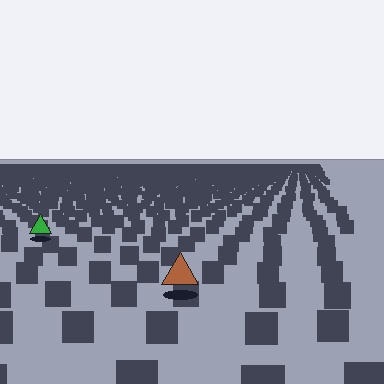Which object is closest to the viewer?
The brown triangle is closest. The texture marks near it are larger and more spread out.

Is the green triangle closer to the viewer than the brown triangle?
No. The brown triangle is closer — you can tell from the texture gradient: the ground texture is coarser near it.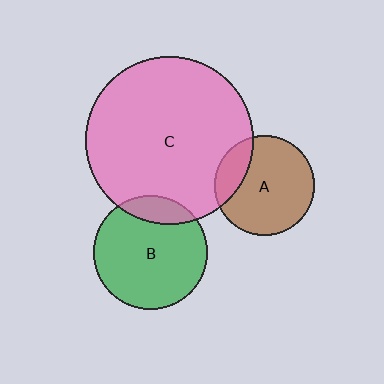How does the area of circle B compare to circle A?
Approximately 1.3 times.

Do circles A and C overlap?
Yes.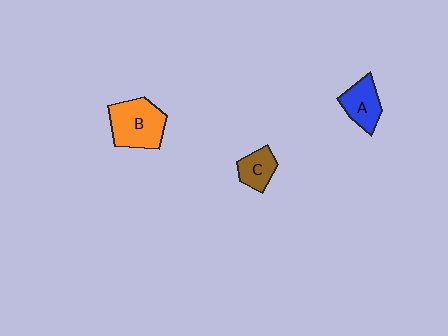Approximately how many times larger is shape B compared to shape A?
Approximately 1.5 times.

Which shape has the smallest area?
Shape C (brown).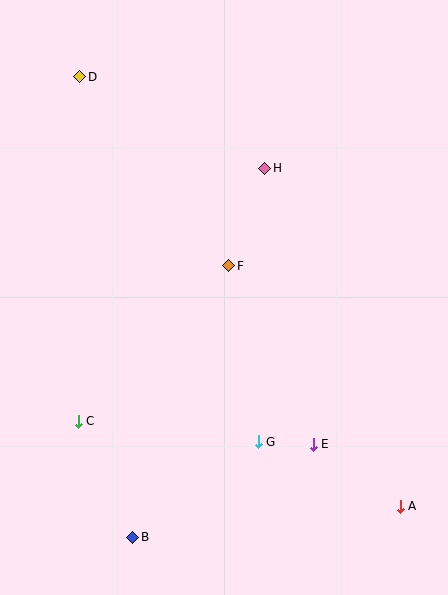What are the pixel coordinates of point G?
Point G is at (258, 442).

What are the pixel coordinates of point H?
Point H is at (265, 169).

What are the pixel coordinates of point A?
Point A is at (400, 506).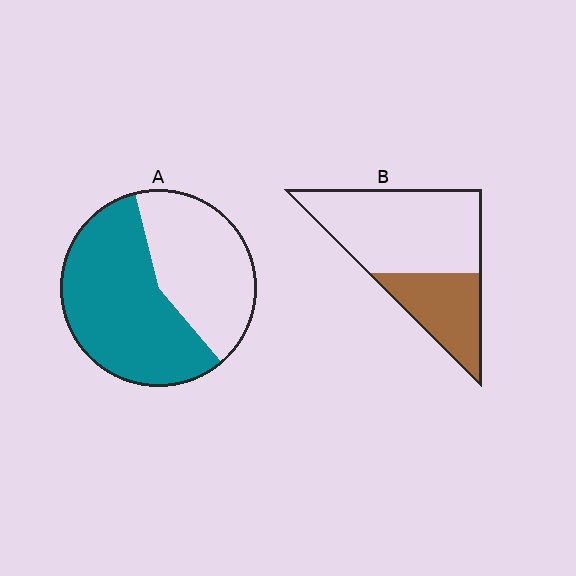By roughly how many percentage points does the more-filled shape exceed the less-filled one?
By roughly 25 percentage points (A over B).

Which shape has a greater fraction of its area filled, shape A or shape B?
Shape A.